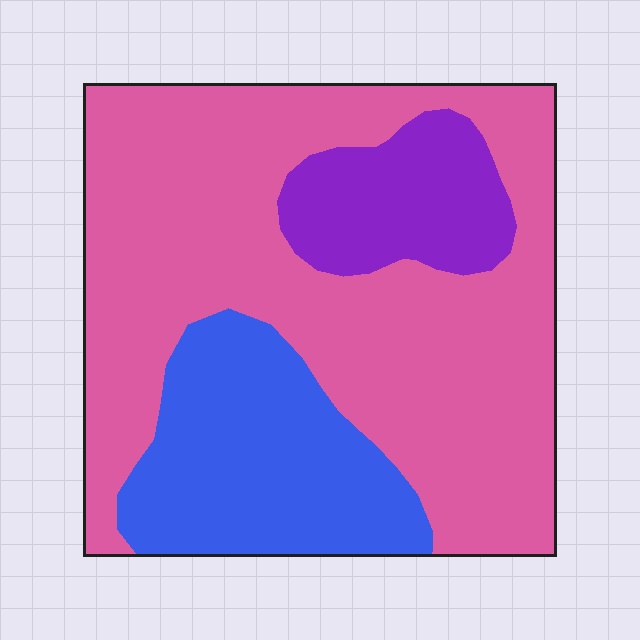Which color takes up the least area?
Purple, at roughly 15%.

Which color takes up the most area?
Pink, at roughly 65%.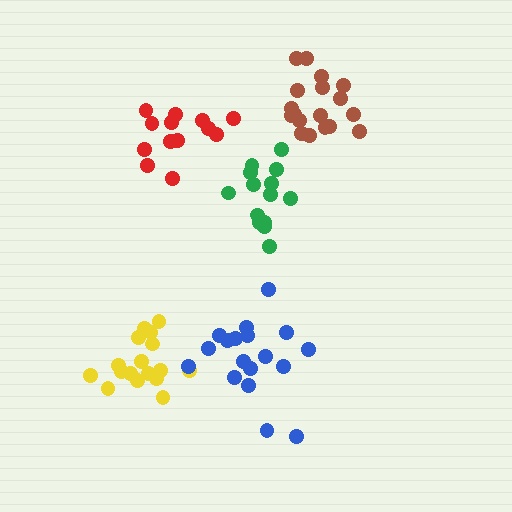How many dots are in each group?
Group 1: 14 dots, Group 2: 17 dots, Group 3: 18 dots, Group 4: 18 dots, Group 5: 13 dots (80 total).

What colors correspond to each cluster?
The clusters are colored: green, yellow, brown, blue, red.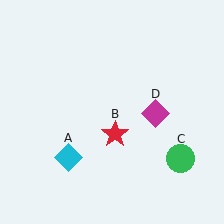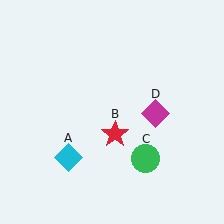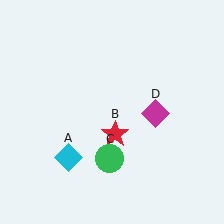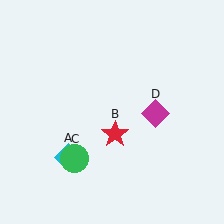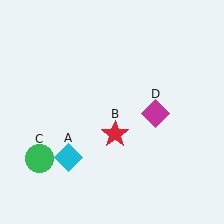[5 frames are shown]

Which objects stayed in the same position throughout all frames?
Cyan diamond (object A) and red star (object B) and magenta diamond (object D) remained stationary.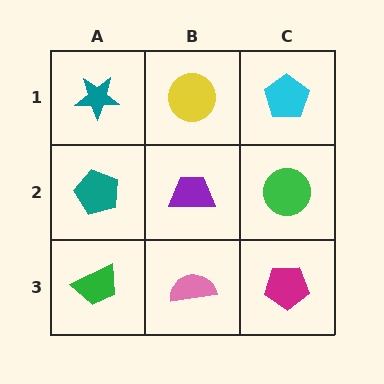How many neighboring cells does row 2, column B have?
4.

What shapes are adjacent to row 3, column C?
A green circle (row 2, column C), a pink semicircle (row 3, column B).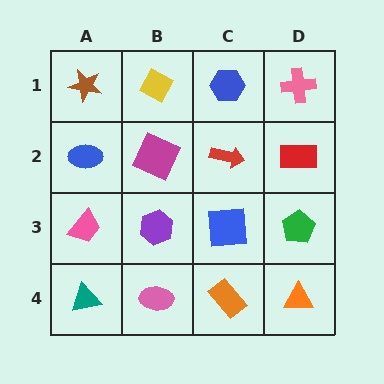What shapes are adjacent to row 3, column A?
A blue ellipse (row 2, column A), a teal triangle (row 4, column A), a purple hexagon (row 3, column B).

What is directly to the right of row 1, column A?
A yellow diamond.